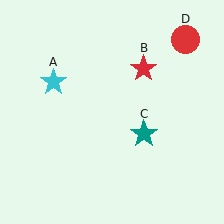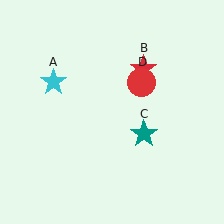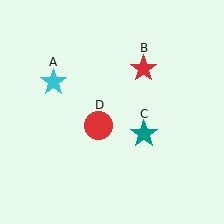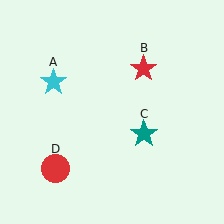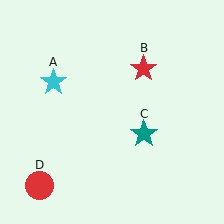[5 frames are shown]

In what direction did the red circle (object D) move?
The red circle (object D) moved down and to the left.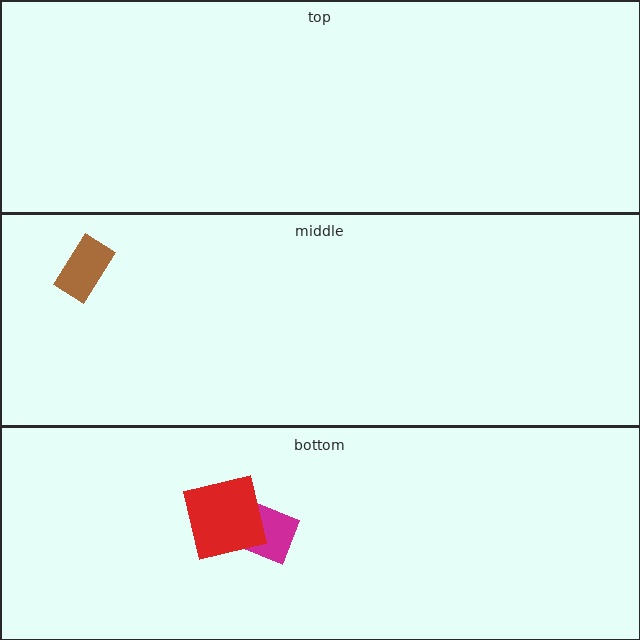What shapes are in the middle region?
The brown rectangle.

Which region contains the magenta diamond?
The bottom region.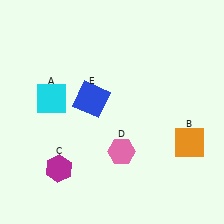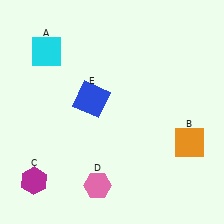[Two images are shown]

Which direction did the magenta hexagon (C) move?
The magenta hexagon (C) moved left.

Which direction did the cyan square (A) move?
The cyan square (A) moved up.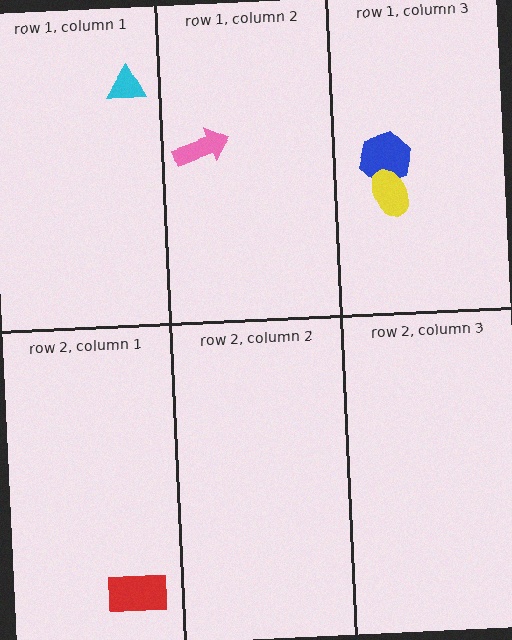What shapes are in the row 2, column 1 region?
The red rectangle.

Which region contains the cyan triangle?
The row 1, column 1 region.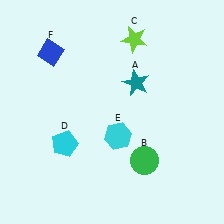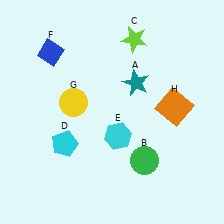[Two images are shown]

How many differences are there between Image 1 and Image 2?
There are 2 differences between the two images.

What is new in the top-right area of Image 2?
An orange square (H) was added in the top-right area of Image 2.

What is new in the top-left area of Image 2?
A yellow circle (G) was added in the top-left area of Image 2.